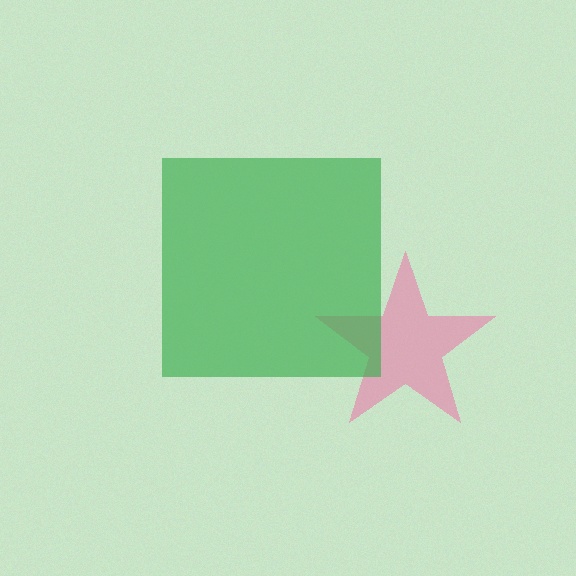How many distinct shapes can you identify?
There are 2 distinct shapes: a pink star, a green square.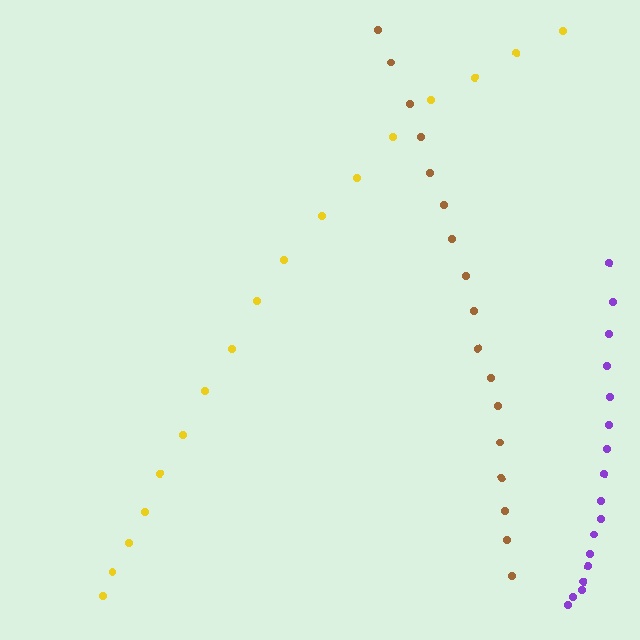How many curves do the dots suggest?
There are 3 distinct paths.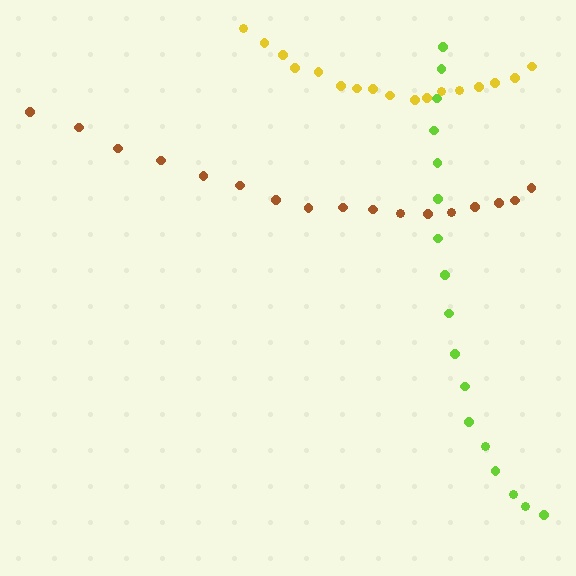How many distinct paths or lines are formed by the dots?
There are 3 distinct paths.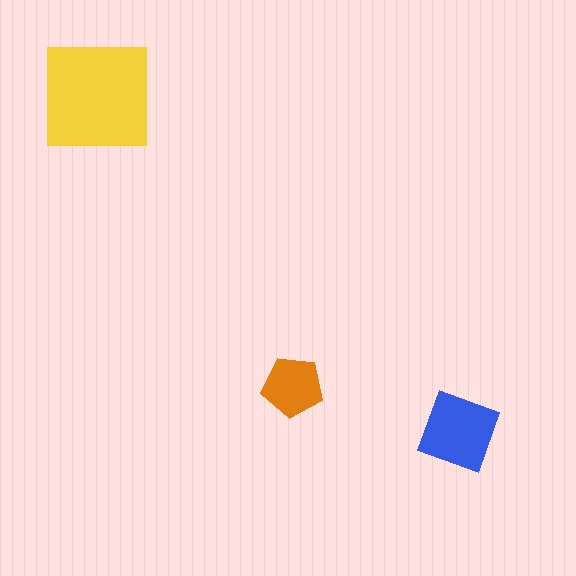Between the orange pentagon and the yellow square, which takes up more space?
The yellow square.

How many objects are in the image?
There are 3 objects in the image.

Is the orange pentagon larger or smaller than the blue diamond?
Smaller.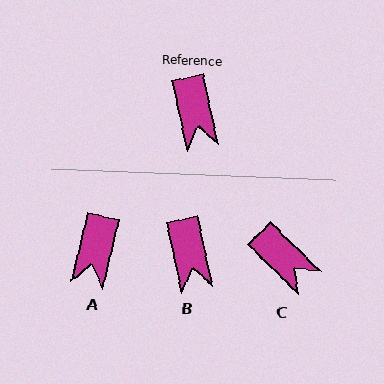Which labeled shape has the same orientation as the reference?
B.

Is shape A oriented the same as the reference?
No, it is off by about 26 degrees.